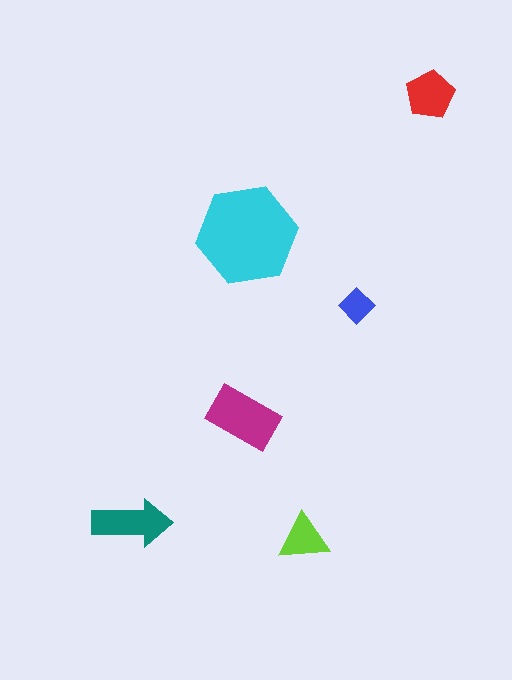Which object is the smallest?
The blue diamond.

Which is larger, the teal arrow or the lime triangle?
The teal arrow.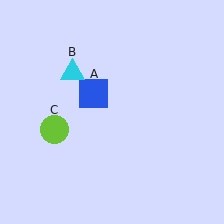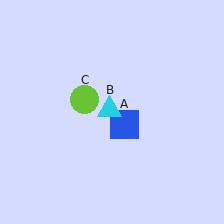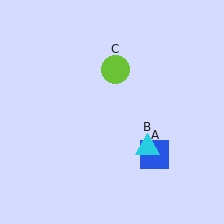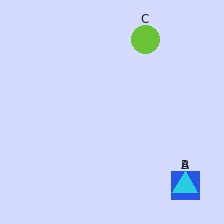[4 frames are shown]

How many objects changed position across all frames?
3 objects changed position: blue square (object A), cyan triangle (object B), lime circle (object C).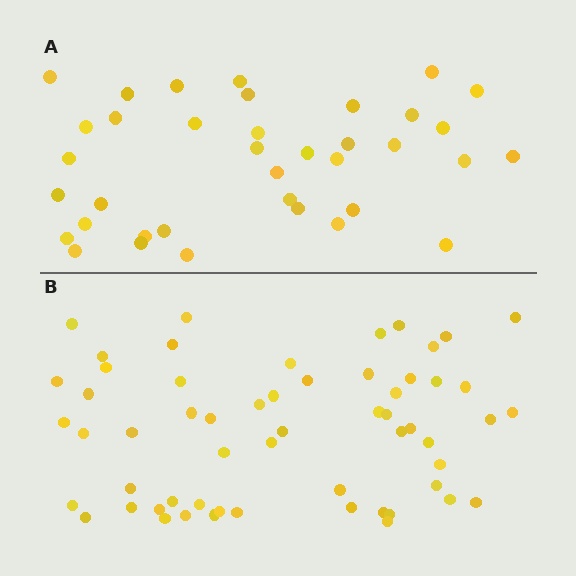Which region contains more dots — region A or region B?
Region B (the bottom region) has more dots.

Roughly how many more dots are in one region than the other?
Region B has approximately 20 more dots than region A.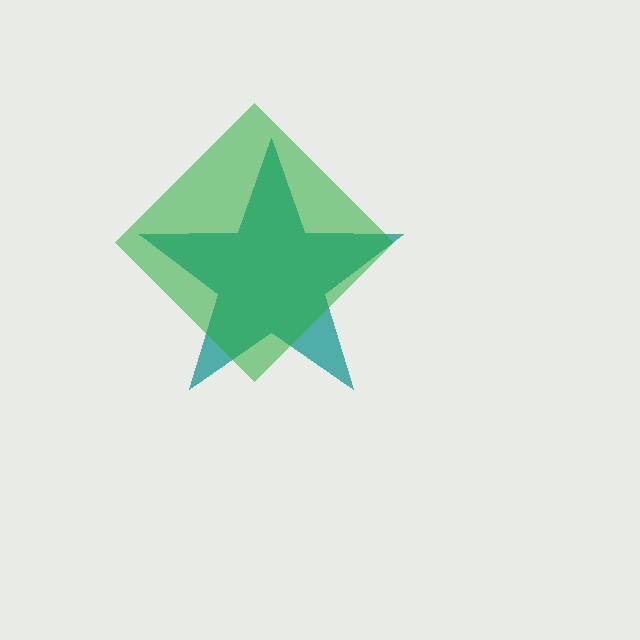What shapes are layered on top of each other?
The layered shapes are: a teal star, a green diamond.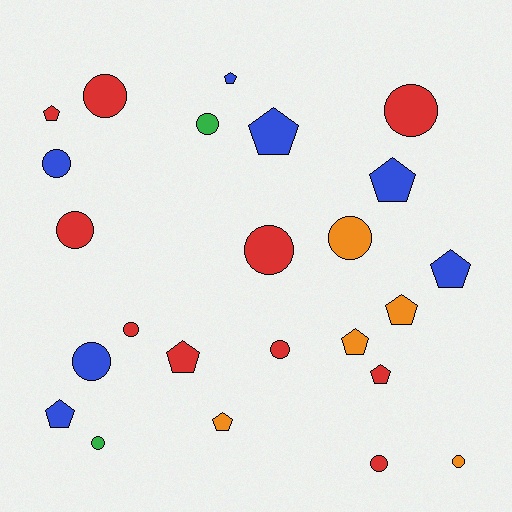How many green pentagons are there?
There are no green pentagons.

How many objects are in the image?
There are 24 objects.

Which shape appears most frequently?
Circle, with 13 objects.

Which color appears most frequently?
Red, with 10 objects.